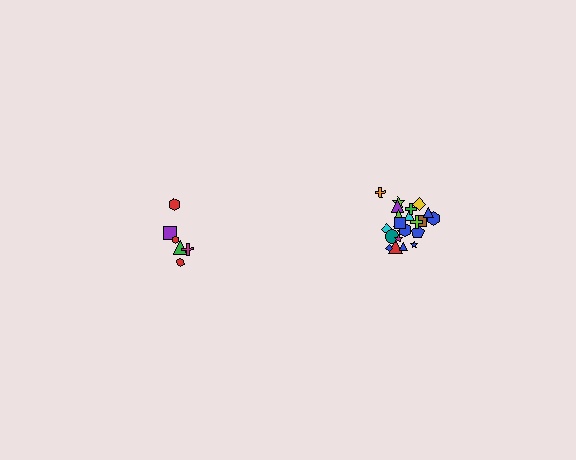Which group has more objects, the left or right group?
The right group.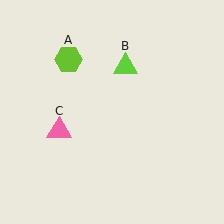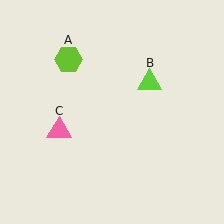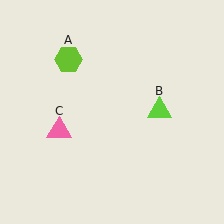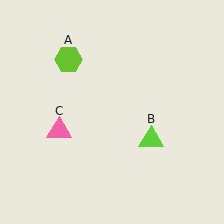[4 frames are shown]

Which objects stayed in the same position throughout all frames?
Lime hexagon (object A) and pink triangle (object C) remained stationary.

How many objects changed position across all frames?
1 object changed position: lime triangle (object B).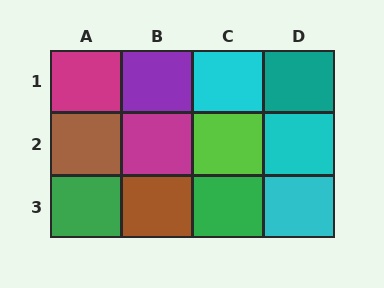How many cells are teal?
1 cell is teal.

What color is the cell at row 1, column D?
Teal.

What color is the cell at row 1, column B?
Purple.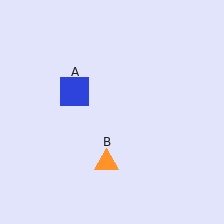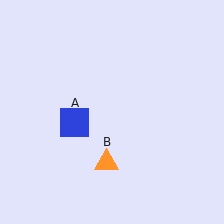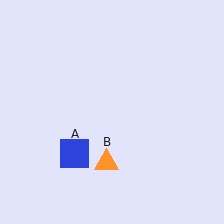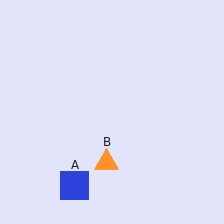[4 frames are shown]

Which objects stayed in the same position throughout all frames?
Orange triangle (object B) remained stationary.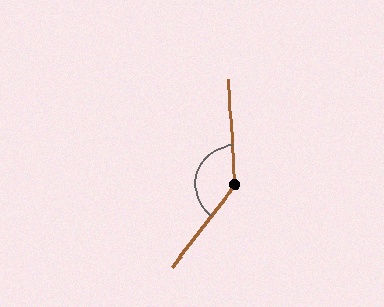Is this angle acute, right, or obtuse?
It is obtuse.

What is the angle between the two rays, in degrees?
Approximately 140 degrees.